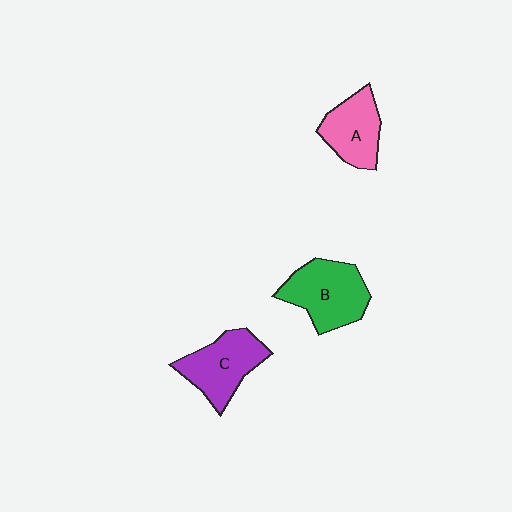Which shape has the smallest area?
Shape A (pink).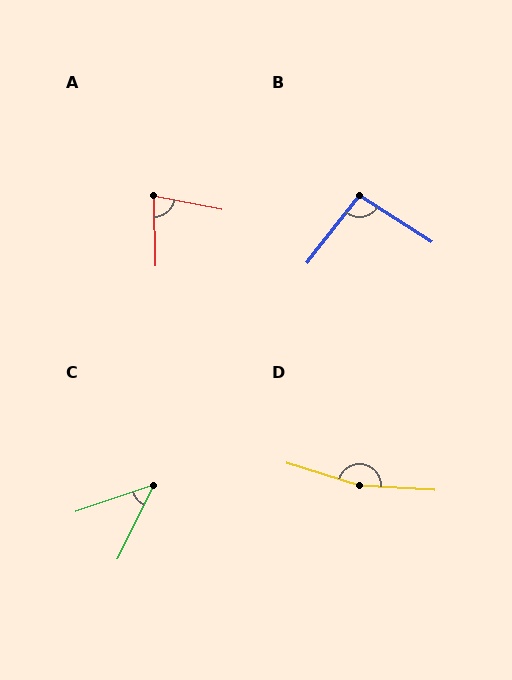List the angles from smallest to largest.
C (44°), A (78°), B (95°), D (166°).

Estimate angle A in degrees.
Approximately 78 degrees.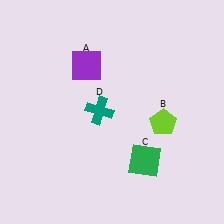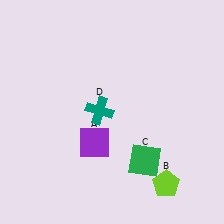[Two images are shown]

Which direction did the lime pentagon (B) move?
The lime pentagon (B) moved down.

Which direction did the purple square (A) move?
The purple square (A) moved down.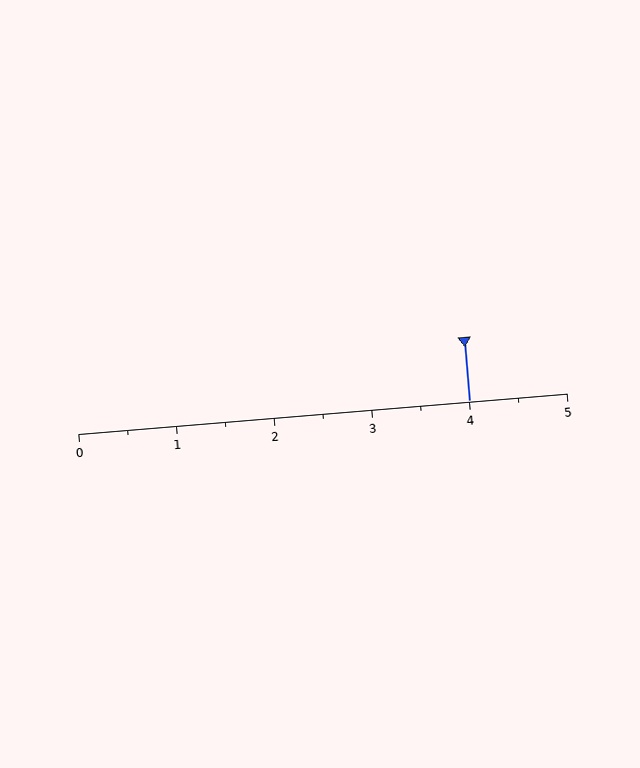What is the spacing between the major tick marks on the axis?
The major ticks are spaced 1 apart.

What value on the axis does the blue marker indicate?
The marker indicates approximately 4.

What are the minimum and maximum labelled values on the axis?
The axis runs from 0 to 5.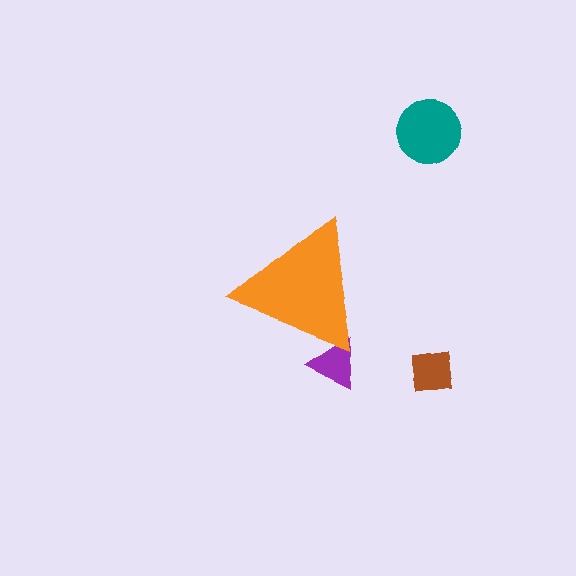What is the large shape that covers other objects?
An orange triangle.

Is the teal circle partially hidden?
No, the teal circle is fully visible.